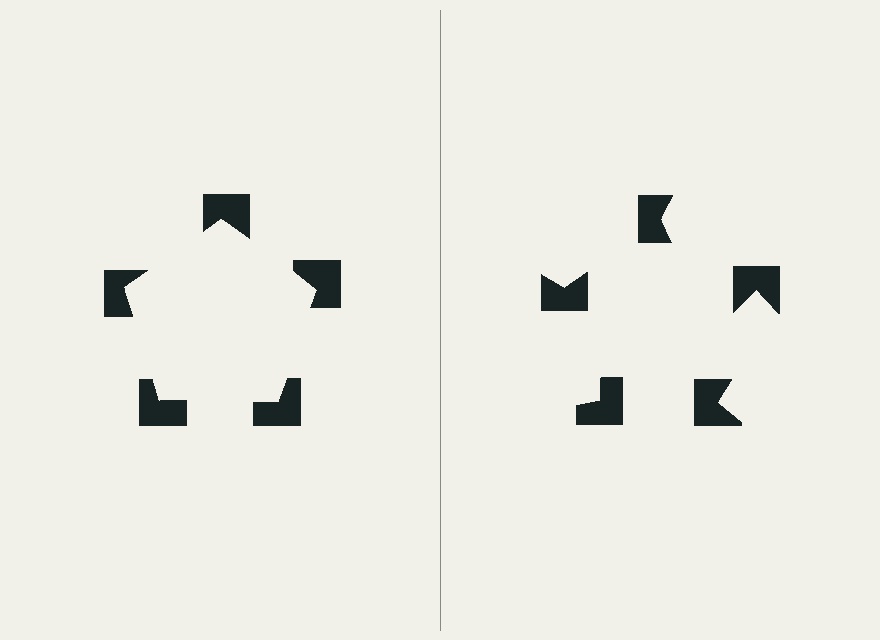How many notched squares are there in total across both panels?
10 — 5 on each side.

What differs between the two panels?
The notched squares are positioned identically on both sides; only the wedge orientations differ. On the left they align to a pentagon; on the right they are misaligned.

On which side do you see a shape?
An illusory pentagon appears on the left side. On the right side the wedge cuts are rotated, so no coherent shape forms.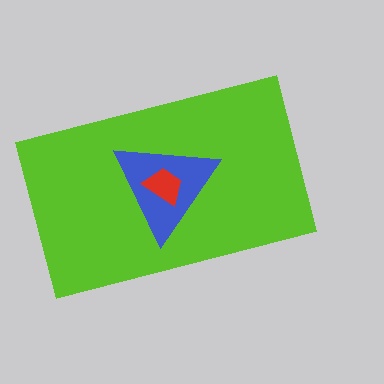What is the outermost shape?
The lime rectangle.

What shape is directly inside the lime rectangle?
The blue triangle.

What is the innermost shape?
The red trapezoid.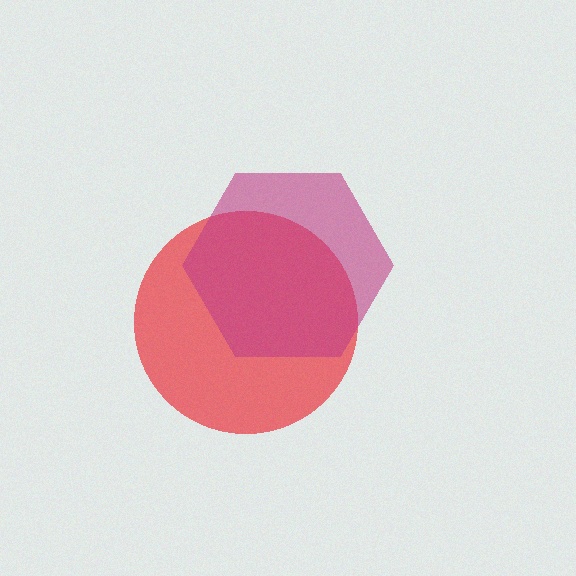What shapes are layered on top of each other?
The layered shapes are: a red circle, a magenta hexagon.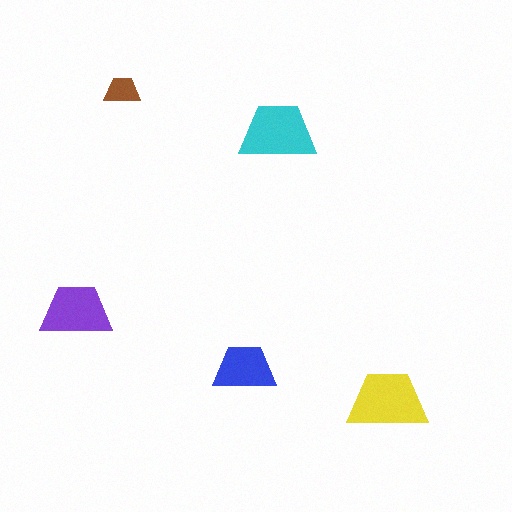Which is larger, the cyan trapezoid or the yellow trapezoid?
The yellow one.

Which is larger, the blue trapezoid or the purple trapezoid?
The purple one.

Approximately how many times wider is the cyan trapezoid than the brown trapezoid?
About 2 times wider.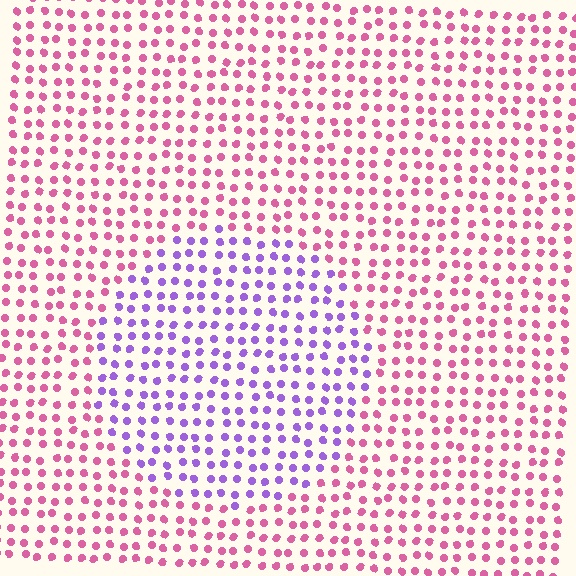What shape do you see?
I see a circle.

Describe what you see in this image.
The image is filled with small pink elements in a uniform arrangement. A circle-shaped region is visible where the elements are tinted to a slightly different hue, forming a subtle color boundary.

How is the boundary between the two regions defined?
The boundary is defined purely by a slight shift in hue (about 58 degrees). Spacing, size, and orientation are identical on both sides.